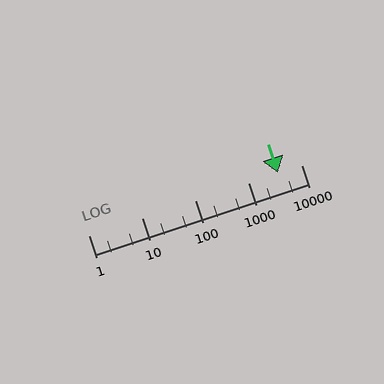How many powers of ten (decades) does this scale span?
The scale spans 4 decades, from 1 to 10000.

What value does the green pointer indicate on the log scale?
The pointer indicates approximately 3600.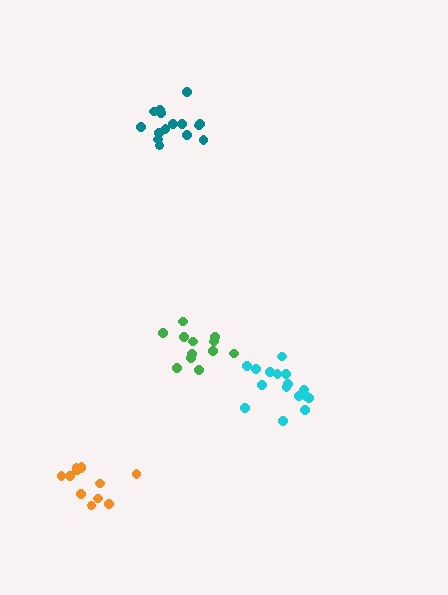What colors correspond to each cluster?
The clusters are colored: orange, teal, green, cyan.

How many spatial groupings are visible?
There are 4 spatial groupings.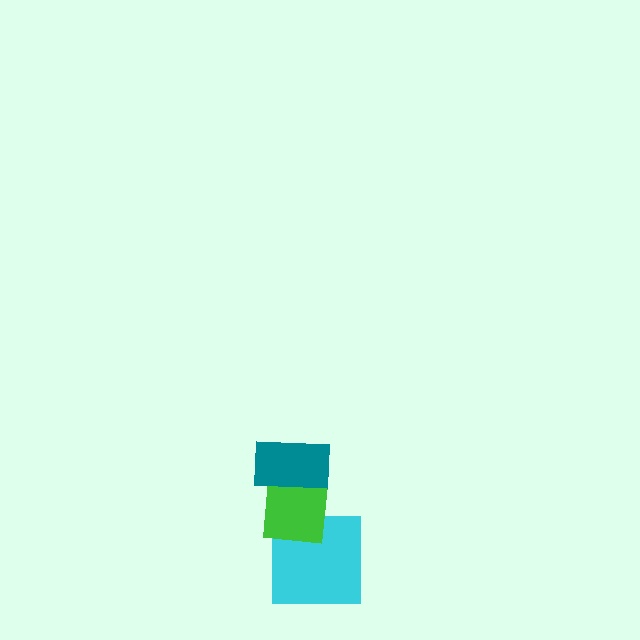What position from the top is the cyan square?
The cyan square is 3rd from the top.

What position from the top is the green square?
The green square is 2nd from the top.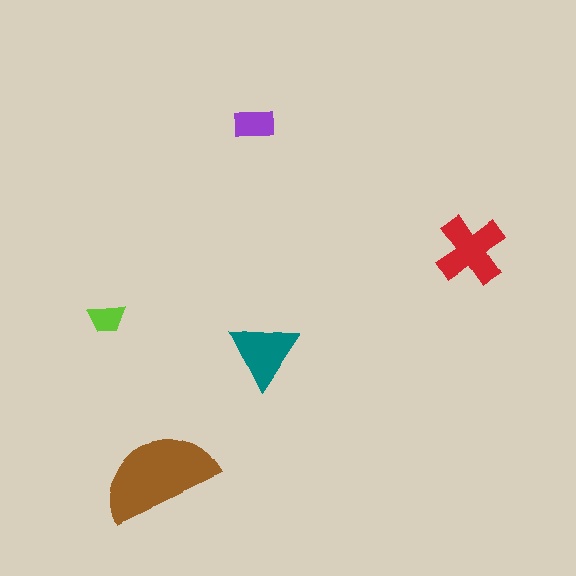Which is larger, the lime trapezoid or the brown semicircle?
The brown semicircle.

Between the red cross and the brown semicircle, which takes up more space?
The brown semicircle.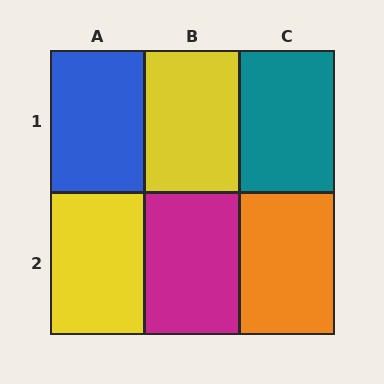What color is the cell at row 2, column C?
Orange.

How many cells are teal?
1 cell is teal.